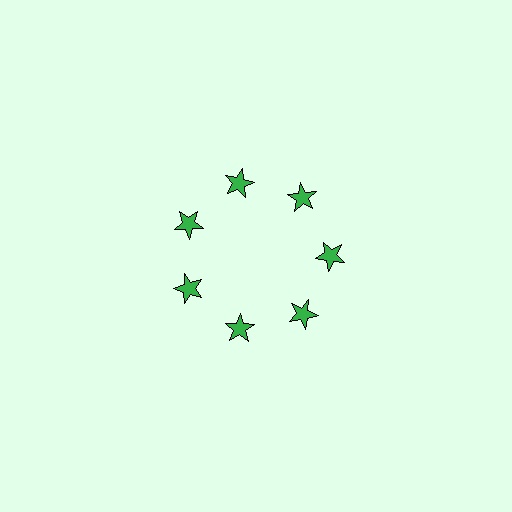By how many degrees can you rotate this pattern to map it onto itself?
The pattern maps onto itself every 51 degrees of rotation.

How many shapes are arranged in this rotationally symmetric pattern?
There are 7 shapes, arranged in 7 groups of 1.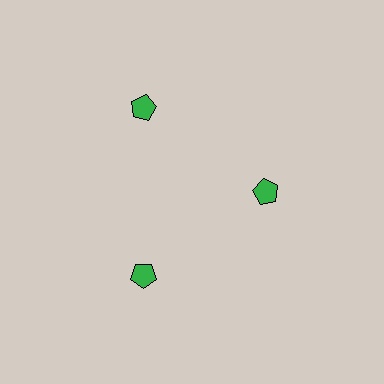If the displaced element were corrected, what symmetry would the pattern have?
It would have 3-fold rotational symmetry — the pattern would map onto itself every 120 degrees.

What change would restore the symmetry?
The symmetry would be restored by moving it outward, back onto the ring so that all 3 pentagons sit at equal angles and equal distance from the center.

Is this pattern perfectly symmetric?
No. The 3 green pentagons are arranged in a ring, but one element near the 3 o'clock position is pulled inward toward the center, breaking the 3-fold rotational symmetry.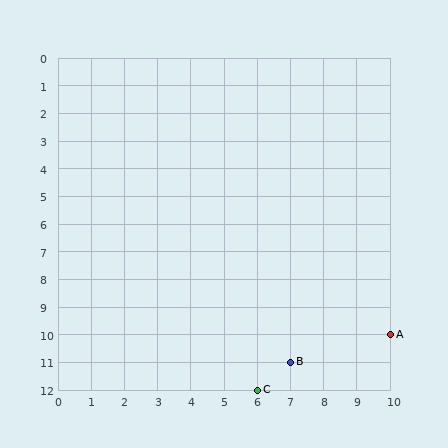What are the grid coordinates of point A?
Point A is at grid coordinates (10, 10).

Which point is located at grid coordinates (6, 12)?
Point C is at (6, 12).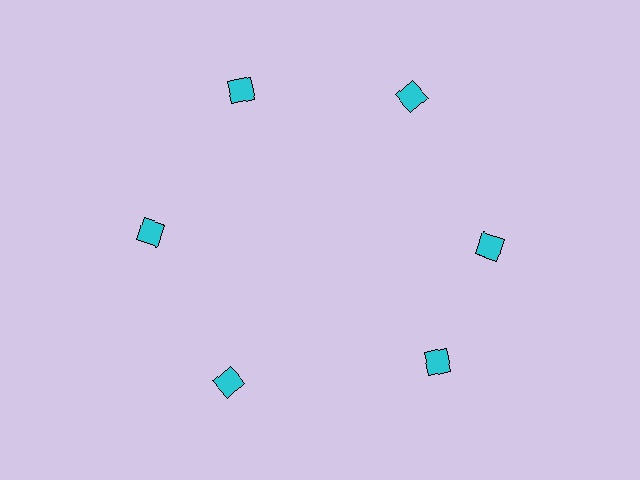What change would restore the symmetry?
The symmetry would be restored by rotating it back into even spacing with its neighbors so that all 6 diamonds sit at equal angles and equal distance from the center.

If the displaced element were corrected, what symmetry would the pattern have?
It would have 6-fold rotational symmetry — the pattern would map onto itself every 60 degrees.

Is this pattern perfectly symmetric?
No. The 6 cyan diamonds are arranged in a ring, but one element near the 5 o'clock position is rotated out of alignment along the ring, breaking the 6-fold rotational symmetry.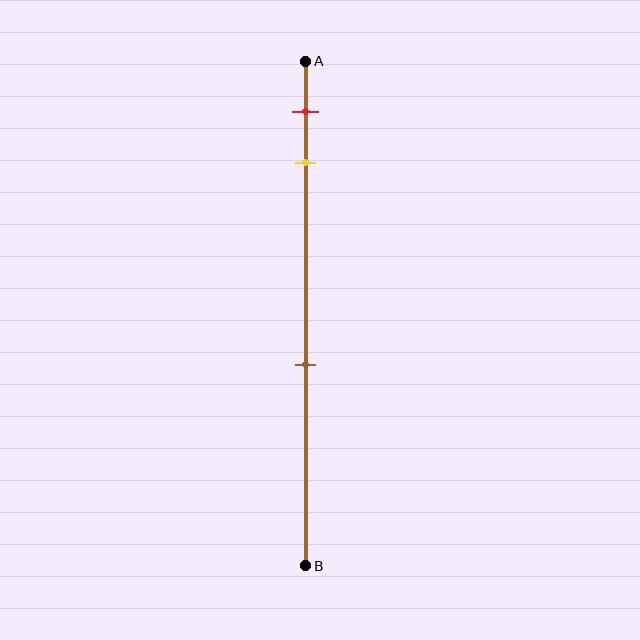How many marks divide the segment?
There are 3 marks dividing the segment.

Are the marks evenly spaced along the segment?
No, the marks are not evenly spaced.